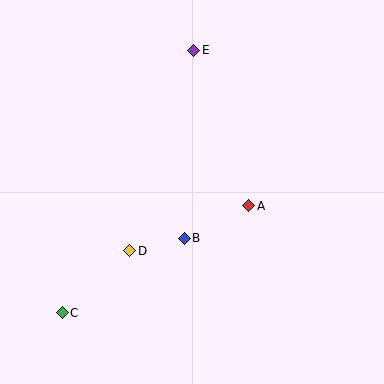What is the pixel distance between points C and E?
The distance between C and E is 293 pixels.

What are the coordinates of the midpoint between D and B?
The midpoint between D and B is at (157, 245).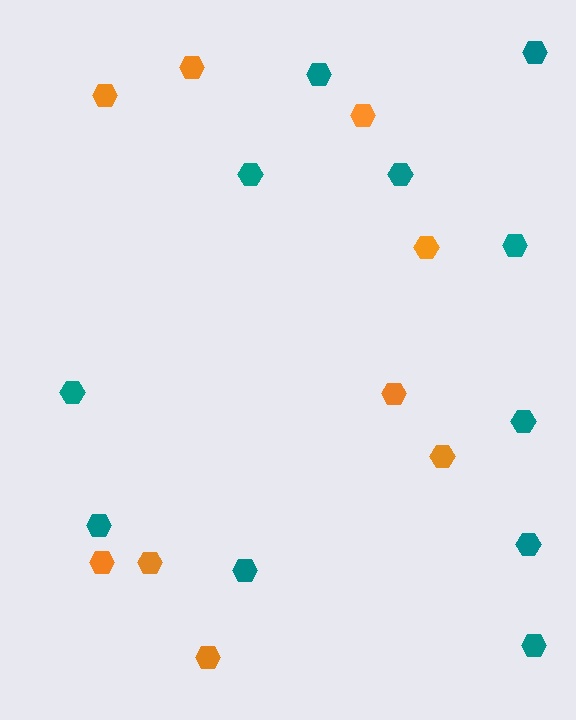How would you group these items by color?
There are 2 groups: one group of teal hexagons (11) and one group of orange hexagons (9).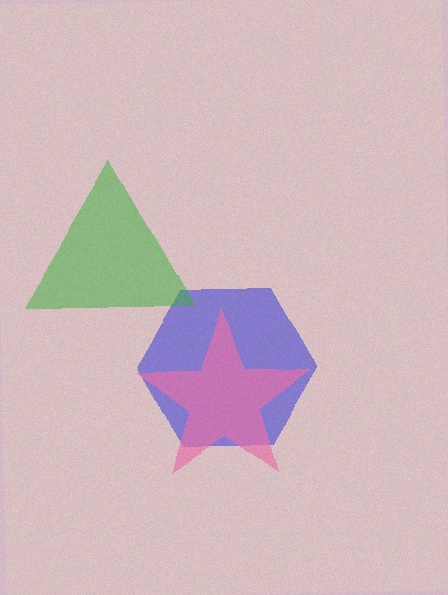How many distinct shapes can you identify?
There are 3 distinct shapes: a blue hexagon, a green triangle, a pink star.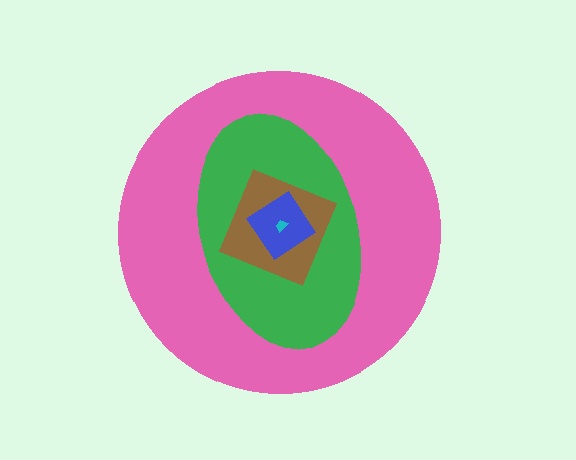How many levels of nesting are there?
5.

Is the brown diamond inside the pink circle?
Yes.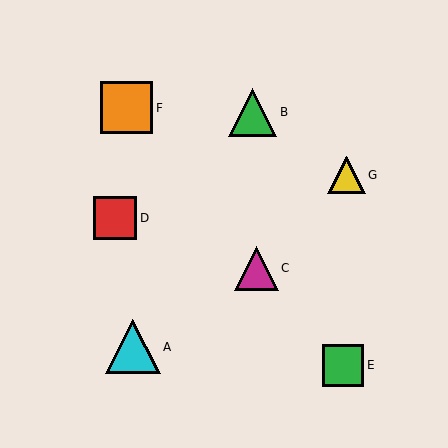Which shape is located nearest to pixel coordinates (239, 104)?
The green triangle (labeled B) at (253, 112) is nearest to that location.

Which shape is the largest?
The cyan triangle (labeled A) is the largest.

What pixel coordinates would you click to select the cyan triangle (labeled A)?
Click at (133, 347) to select the cyan triangle A.